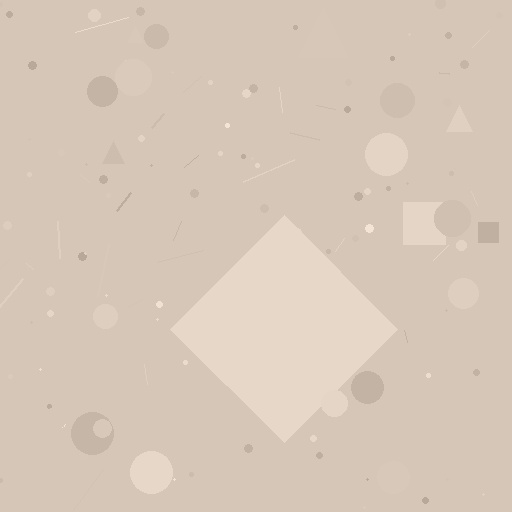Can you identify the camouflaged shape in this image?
The camouflaged shape is a diamond.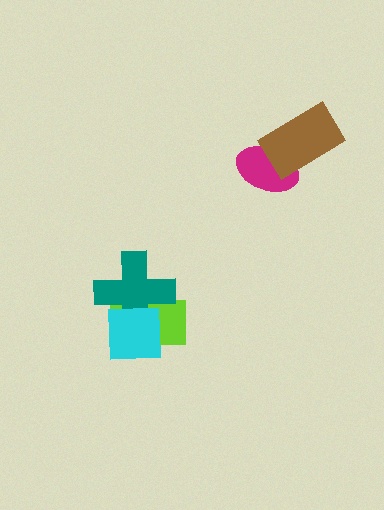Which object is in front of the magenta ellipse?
The brown rectangle is in front of the magenta ellipse.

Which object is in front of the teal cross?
The cyan square is in front of the teal cross.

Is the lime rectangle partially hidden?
Yes, it is partially covered by another shape.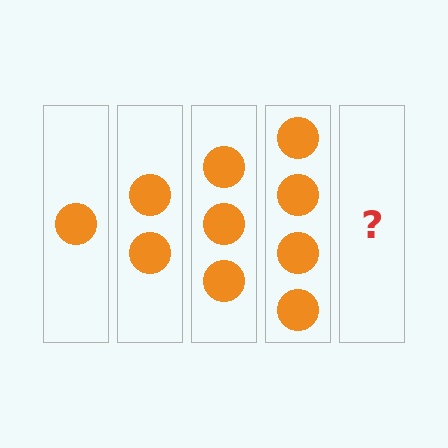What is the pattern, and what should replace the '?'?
The pattern is that each step adds one more circle. The '?' should be 5 circles.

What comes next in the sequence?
The next element should be 5 circles.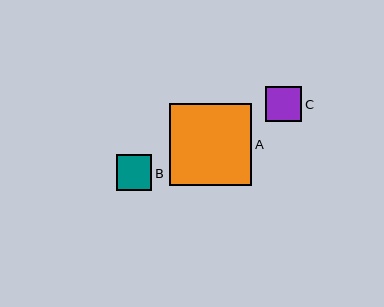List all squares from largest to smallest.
From largest to smallest: A, C, B.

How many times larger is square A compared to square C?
Square A is approximately 2.3 times the size of square C.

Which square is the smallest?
Square B is the smallest with a size of approximately 36 pixels.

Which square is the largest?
Square A is the largest with a size of approximately 82 pixels.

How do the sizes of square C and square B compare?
Square C and square B are approximately the same size.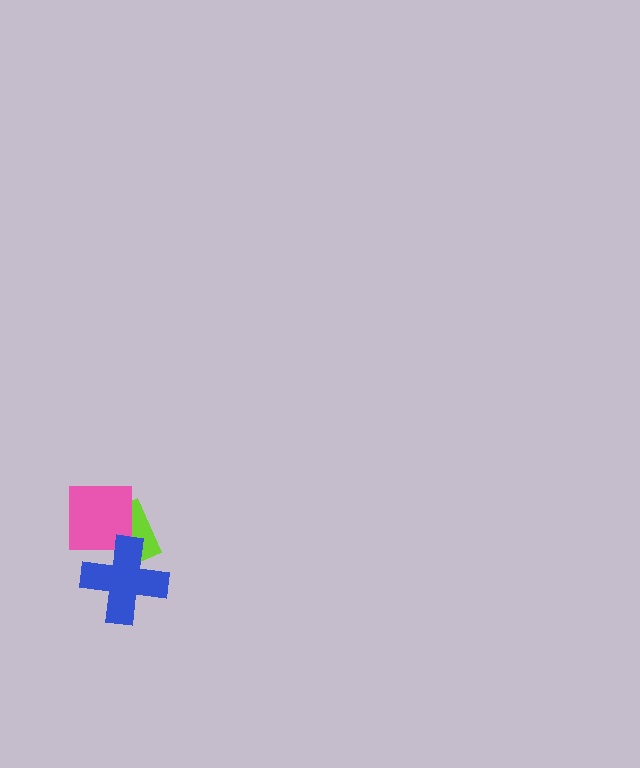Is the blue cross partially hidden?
No, no other shape covers it.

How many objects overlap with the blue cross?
2 objects overlap with the blue cross.